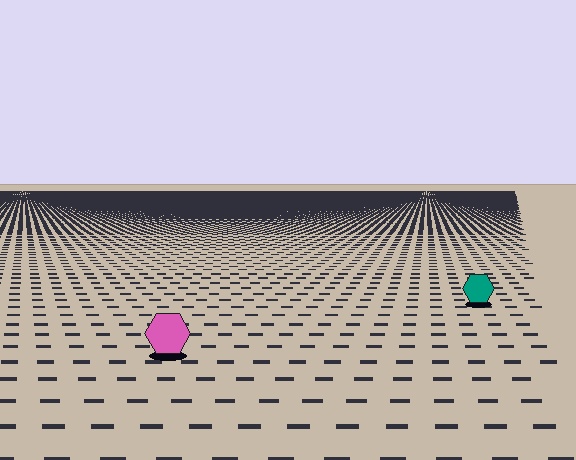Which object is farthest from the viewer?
The teal hexagon is farthest from the viewer. It appears smaller and the ground texture around it is denser.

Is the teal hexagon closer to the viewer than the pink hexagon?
No. The pink hexagon is closer — you can tell from the texture gradient: the ground texture is coarser near it.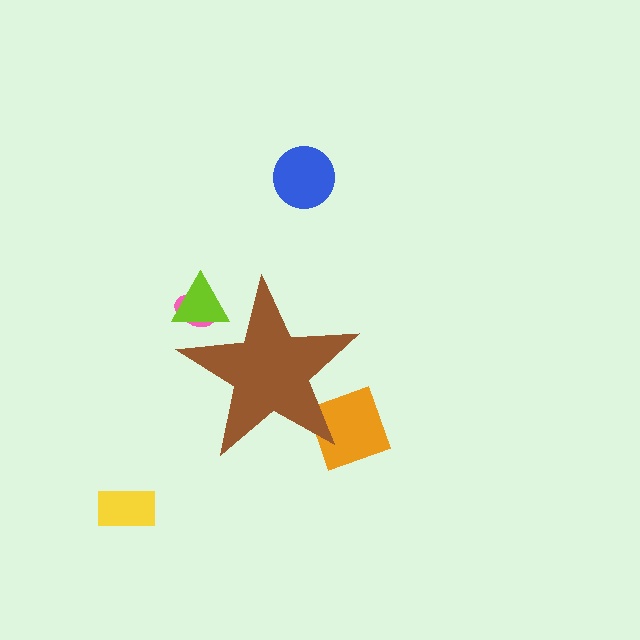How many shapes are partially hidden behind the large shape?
3 shapes are partially hidden.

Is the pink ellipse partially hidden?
Yes, the pink ellipse is partially hidden behind the brown star.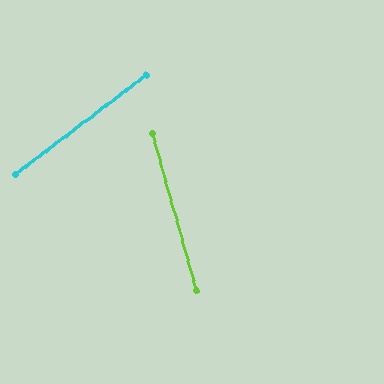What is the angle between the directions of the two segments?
Approximately 68 degrees.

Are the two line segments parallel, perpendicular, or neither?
Neither parallel nor perpendicular — they differ by about 68°.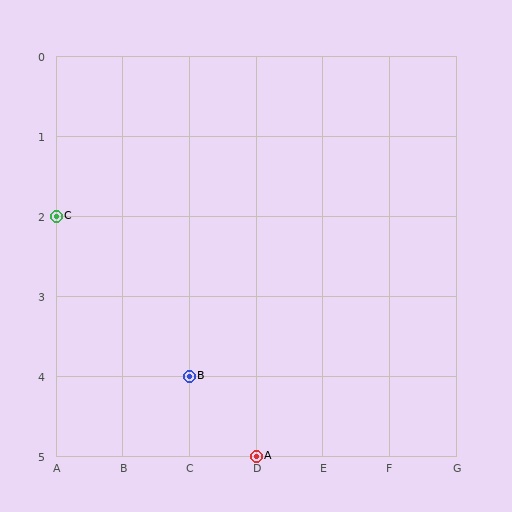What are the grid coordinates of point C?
Point C is at grid coordinates (A, 2).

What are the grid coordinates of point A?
Point A is at grid coordinates (D, 5).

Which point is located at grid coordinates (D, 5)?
Point A is at (D, 5).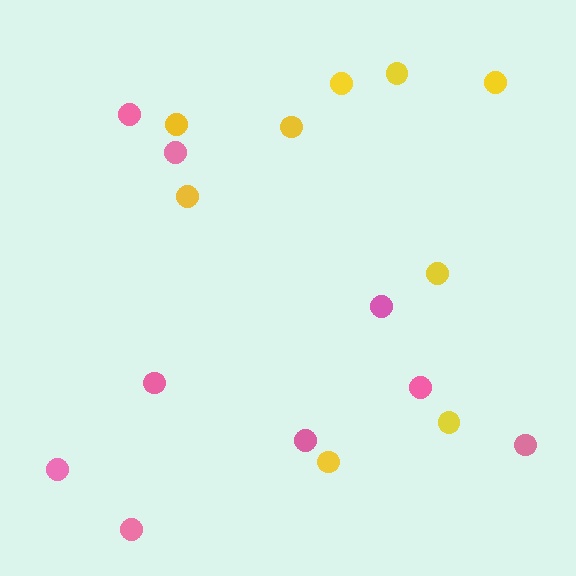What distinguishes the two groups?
There are 2 groups: one group of pink circles (9) and one group of yellow circles (9).